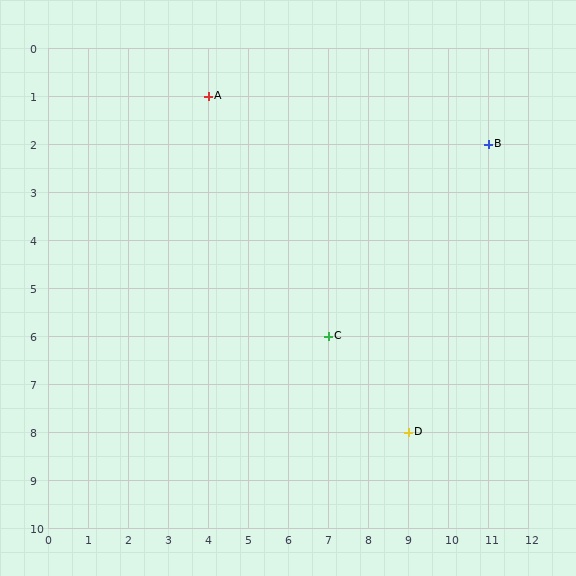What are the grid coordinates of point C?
Point C is at grid coordinates (7, 6).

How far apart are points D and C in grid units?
Points D and C are 2 columns and 2 rows apart (about 2.8 grid units diagonally).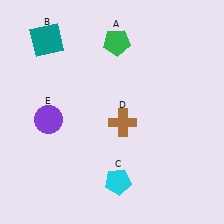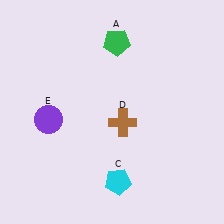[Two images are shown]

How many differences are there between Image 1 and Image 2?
There is 1 difference between the two images.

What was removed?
The teal square (B) was removed in Image 2.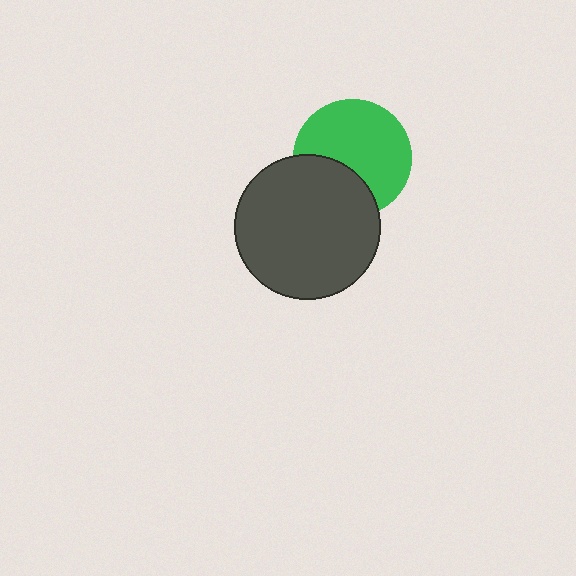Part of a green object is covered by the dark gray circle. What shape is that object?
It is a circle.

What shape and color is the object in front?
The object in front is a dark gray circle.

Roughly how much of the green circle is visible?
Most of it is visible (roughly 68%).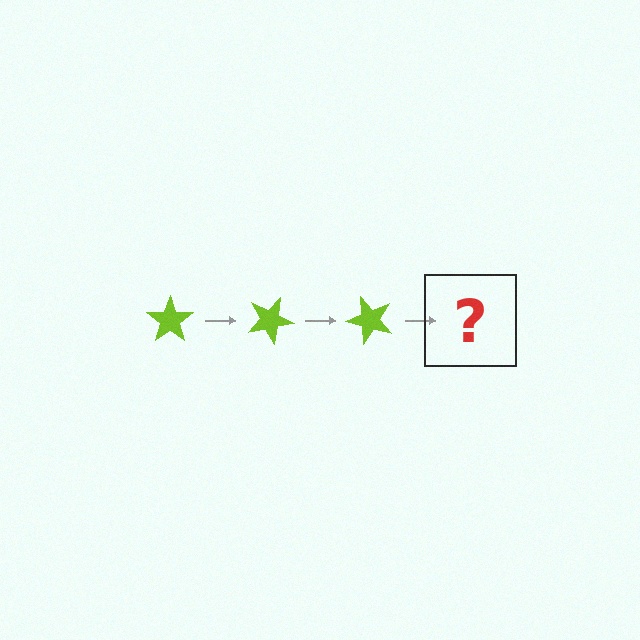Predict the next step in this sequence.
The next step is a lime star rotated 75 degrees.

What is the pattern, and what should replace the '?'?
The pattern is that the star rotates 25 degrees each step. The '?' should be a lime star rotated 75 degrees.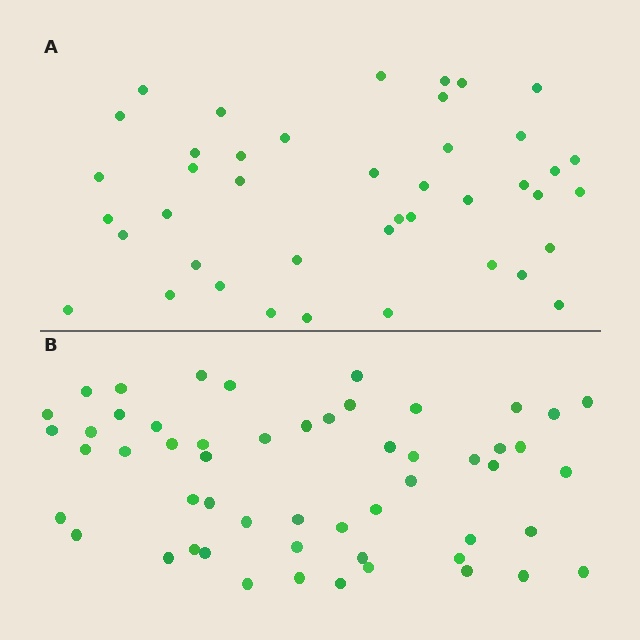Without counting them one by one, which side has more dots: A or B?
Region B (the bottom region) has more dots.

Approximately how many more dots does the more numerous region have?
Region B has roughly 12 or so more dots than region A.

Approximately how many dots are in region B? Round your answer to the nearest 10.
About 50 dots. (The exact count is 54, which rounds to 50.)